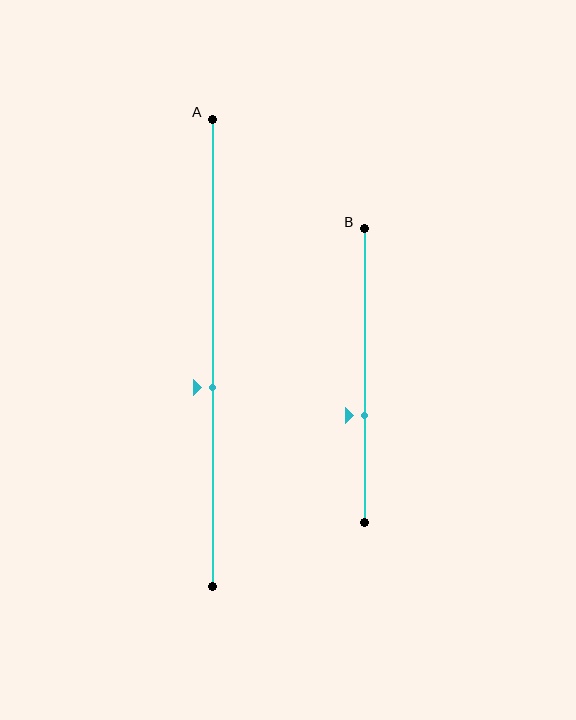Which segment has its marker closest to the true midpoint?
Segment A has its marker closest to the true midpoint.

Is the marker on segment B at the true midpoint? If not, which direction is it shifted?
No, the marker on segment B is shifted downward by about 13% of the segment length.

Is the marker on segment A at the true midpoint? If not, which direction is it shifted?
No, the marker on segment A is shifted downward by about 7% of the segment length.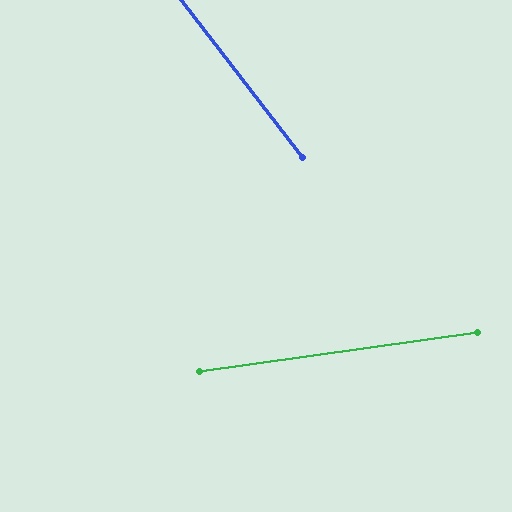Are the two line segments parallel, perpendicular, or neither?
Neither parallel nor perpendicular — they differ by about 61°.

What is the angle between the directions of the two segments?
Approximately 61 degrees.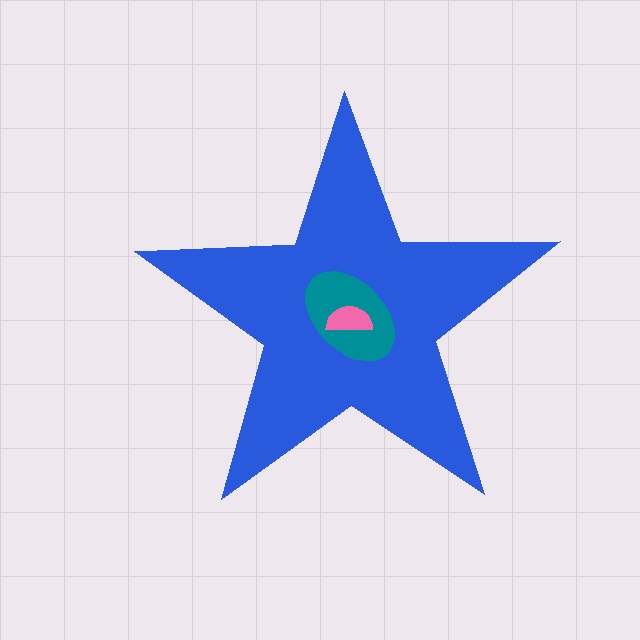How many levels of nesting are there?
3.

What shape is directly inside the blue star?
The teal ellipse.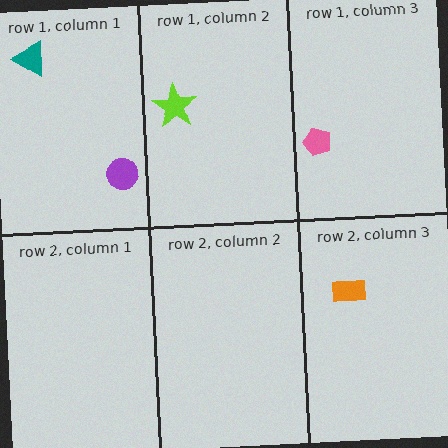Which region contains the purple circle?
The row 1, column 1 region.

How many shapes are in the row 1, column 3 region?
1.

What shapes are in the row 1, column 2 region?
The lime star.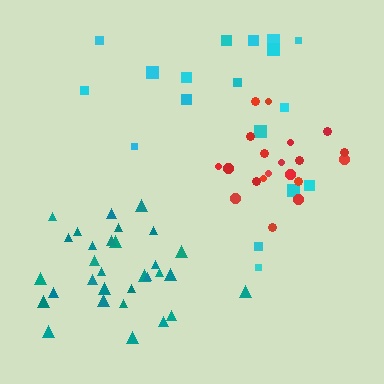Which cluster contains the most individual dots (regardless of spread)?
Teal (31).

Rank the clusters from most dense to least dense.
teal, red, cyan.